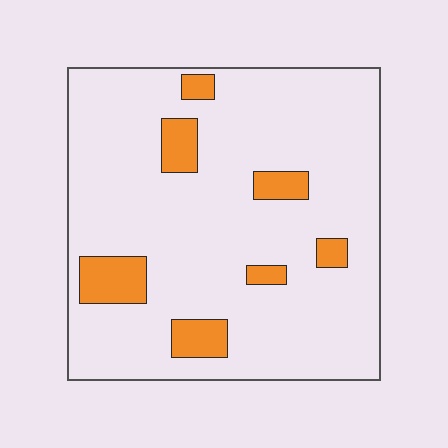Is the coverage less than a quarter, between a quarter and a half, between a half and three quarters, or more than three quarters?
Less than a quarter.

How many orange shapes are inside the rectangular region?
7.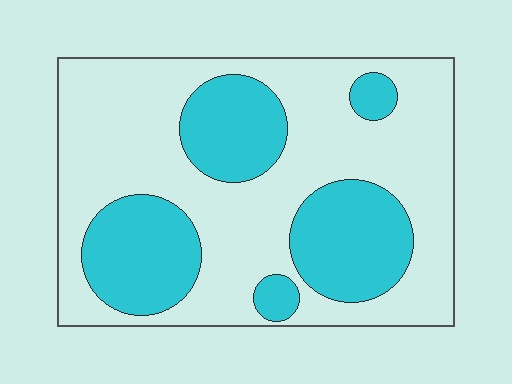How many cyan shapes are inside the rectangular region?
5.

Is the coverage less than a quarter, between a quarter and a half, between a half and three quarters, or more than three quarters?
Between a quarter and a half.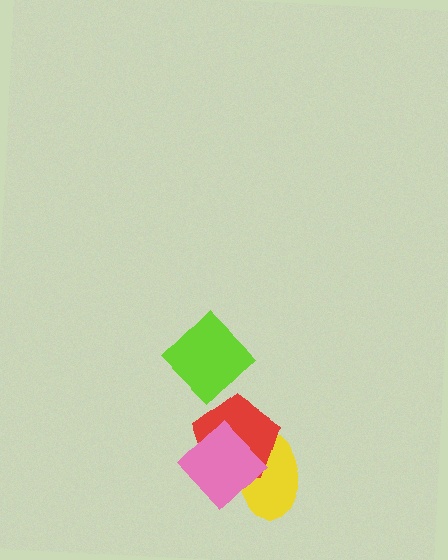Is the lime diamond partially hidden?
No, no other shape covers it.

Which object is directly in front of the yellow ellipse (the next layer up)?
The red pentagon is directly in front of the yellow ellipse.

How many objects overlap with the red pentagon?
2 objects overlap with the red pentagon.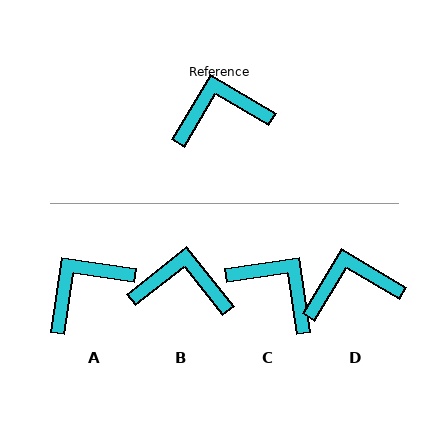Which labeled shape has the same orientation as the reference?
D.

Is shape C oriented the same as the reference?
No, it is off by about 51 degrees.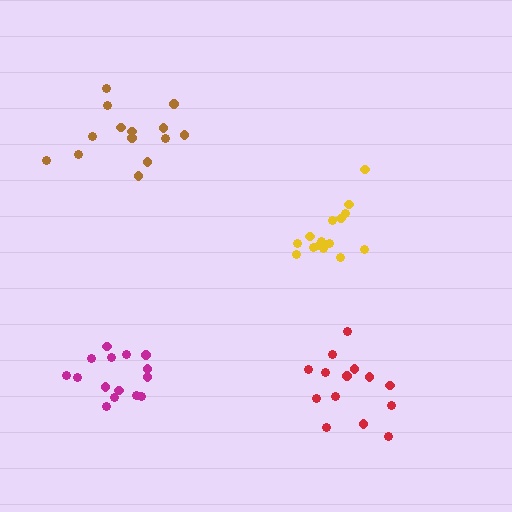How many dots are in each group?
Group 1: 15 dots, Group 2: 14 dots, Group 3: 14 dots, Group 4: 15 dots (58 total).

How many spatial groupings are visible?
There are 4 spatial groupings.